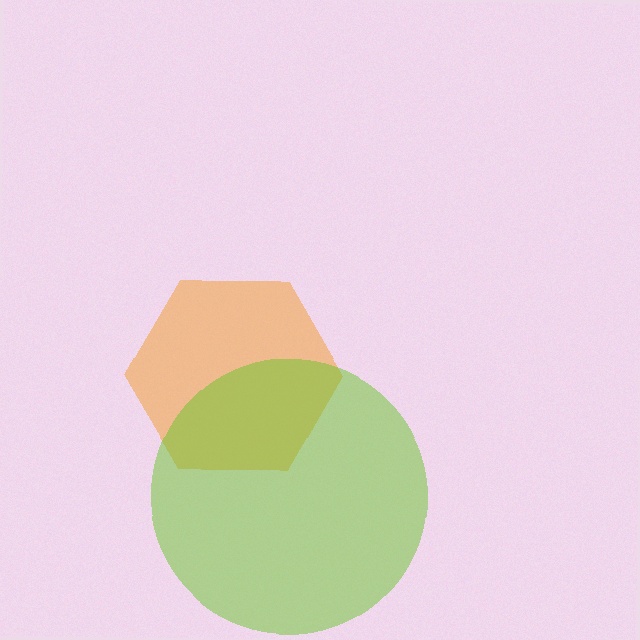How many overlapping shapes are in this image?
There are 2 overlapping shapes in the image.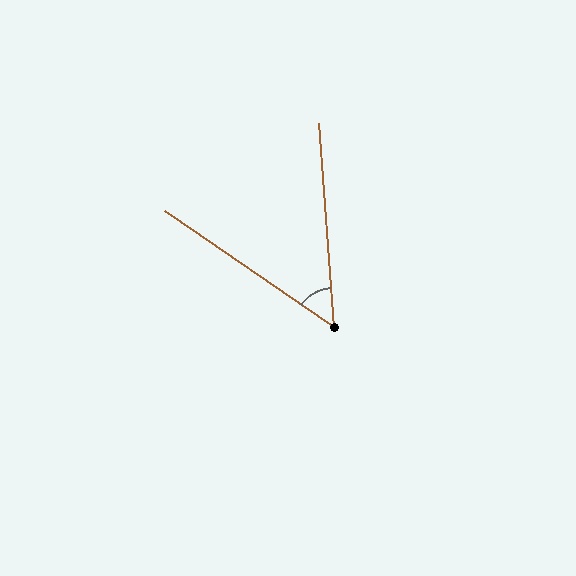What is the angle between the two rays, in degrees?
Approximately 51 degrees.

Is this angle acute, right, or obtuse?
It is acute.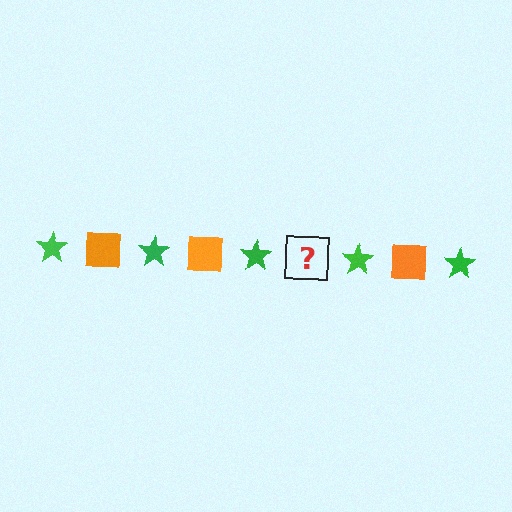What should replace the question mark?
The question mark should be replaced with an orange square.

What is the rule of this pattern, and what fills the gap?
The rule is that the pattern alternates between green star and orange square. The gap should be filled with an orange square.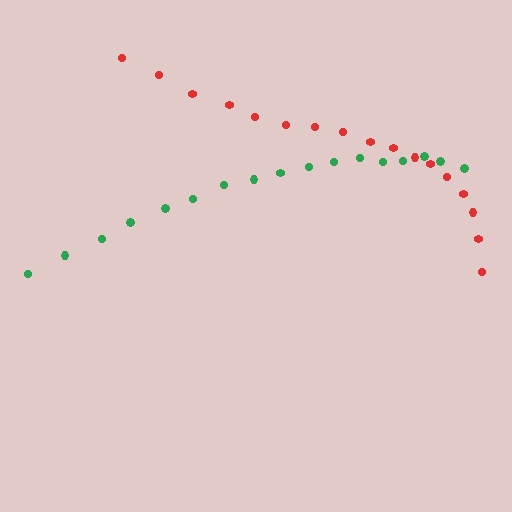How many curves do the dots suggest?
There are 2 distinct paths.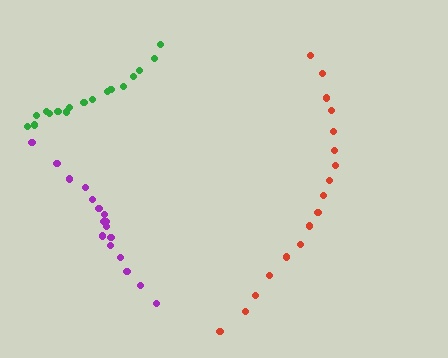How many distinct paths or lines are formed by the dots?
There are 3 distinct paths.